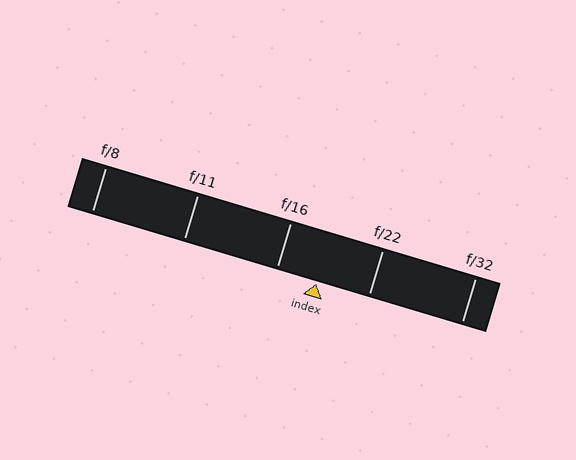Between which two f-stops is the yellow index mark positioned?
The index mark is between f/16 and f/22.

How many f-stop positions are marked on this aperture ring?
There are 5 f-stop positions marked.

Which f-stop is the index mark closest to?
The index mark is closest to f/16.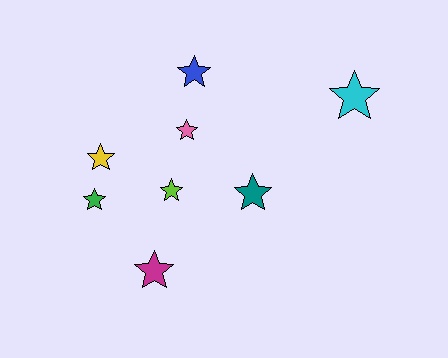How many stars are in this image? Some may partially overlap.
There are 8 stars.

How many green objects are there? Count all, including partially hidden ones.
There is 1 green object.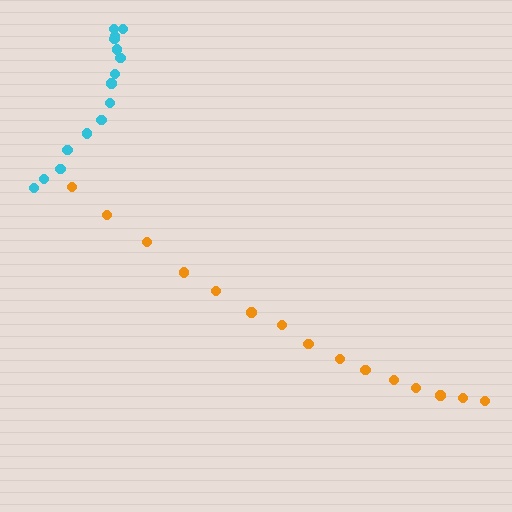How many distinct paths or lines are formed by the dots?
There are 2 distinct paths.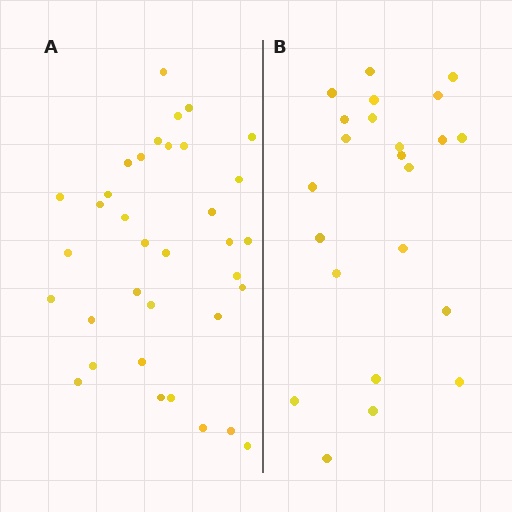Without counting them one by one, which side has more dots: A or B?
Region A (the left region) has more dots.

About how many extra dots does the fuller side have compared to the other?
Region A has roughly 12 or so more dots than region B.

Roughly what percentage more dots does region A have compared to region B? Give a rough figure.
About 50% more.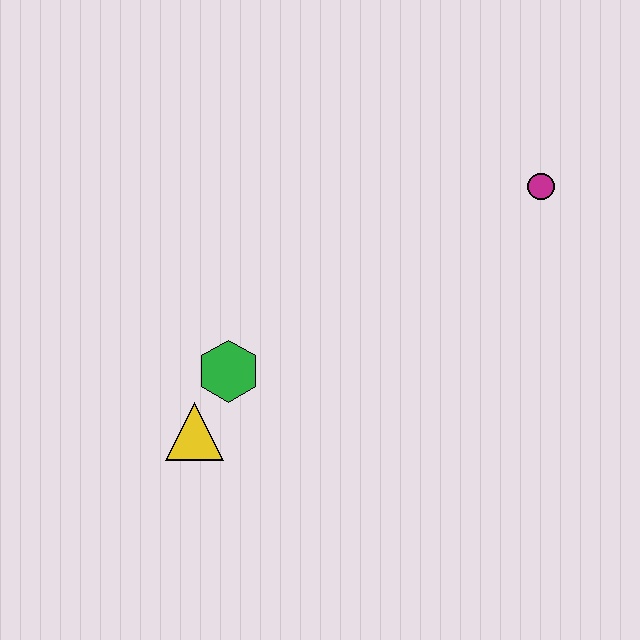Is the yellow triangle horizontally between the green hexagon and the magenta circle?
No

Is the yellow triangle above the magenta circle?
No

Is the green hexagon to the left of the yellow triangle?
No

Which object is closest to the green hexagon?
The yellow triangle is closest to the green hexagon.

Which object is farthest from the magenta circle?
The yellow triangle is farthest from the magenta circle.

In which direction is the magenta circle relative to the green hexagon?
The magenta circle is to the right of the green hexagon.